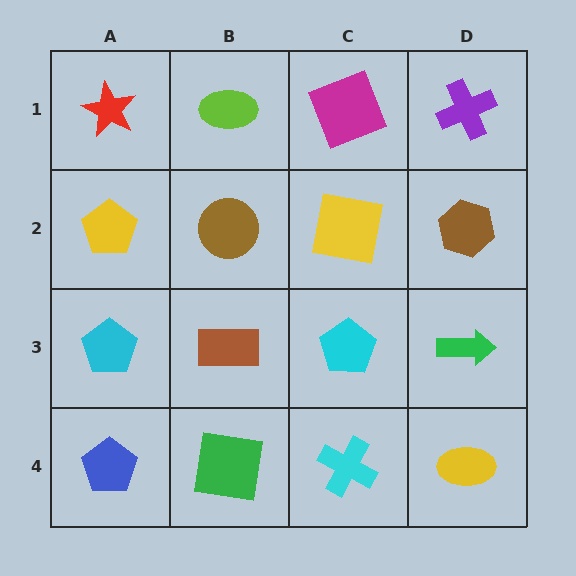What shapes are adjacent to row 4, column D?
A green arrow (row 3, column D), a cyan cross (row 4, column C).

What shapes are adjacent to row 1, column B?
A brown circle (row 2, column B), a red star (row 1, column A), a magenta square (row 1, column C).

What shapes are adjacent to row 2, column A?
A red star (row 1, column A), a cyan pentagon (row 3, column A), a brown circle (row 2, column B).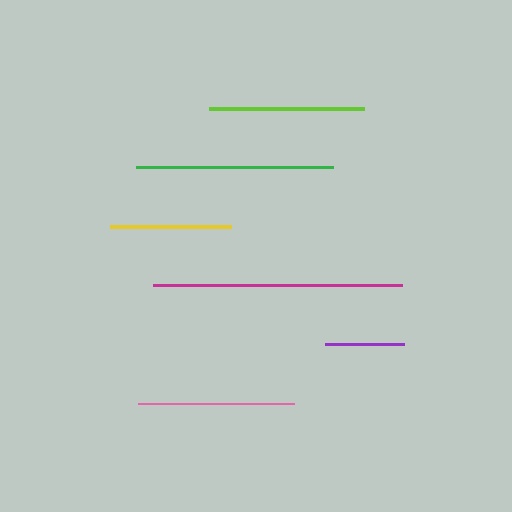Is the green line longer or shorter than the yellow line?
The green line is longer than the yellow line.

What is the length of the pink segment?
The pink segment is approximately 156 pixels long.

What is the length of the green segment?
The green segment is approximately 197 pixels long.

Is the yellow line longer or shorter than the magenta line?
The magenta line is longer than the yellow line.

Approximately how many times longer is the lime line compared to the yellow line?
The lime line is approximately 1.3 times the length of the yellow line.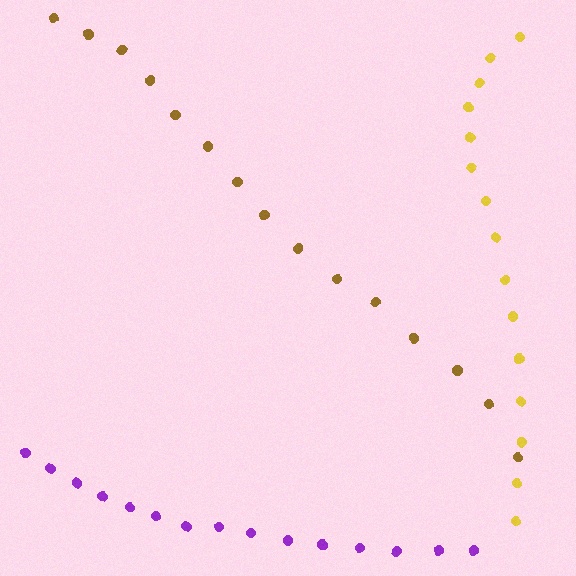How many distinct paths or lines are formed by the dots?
There are 3 distinct paths.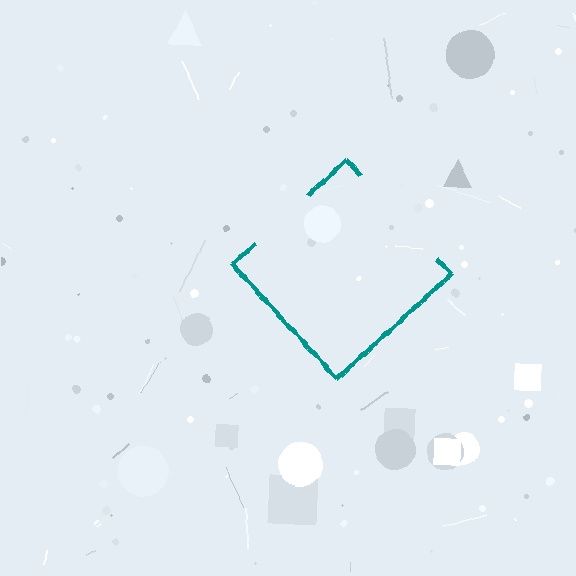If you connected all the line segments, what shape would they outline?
They would outline a diamond.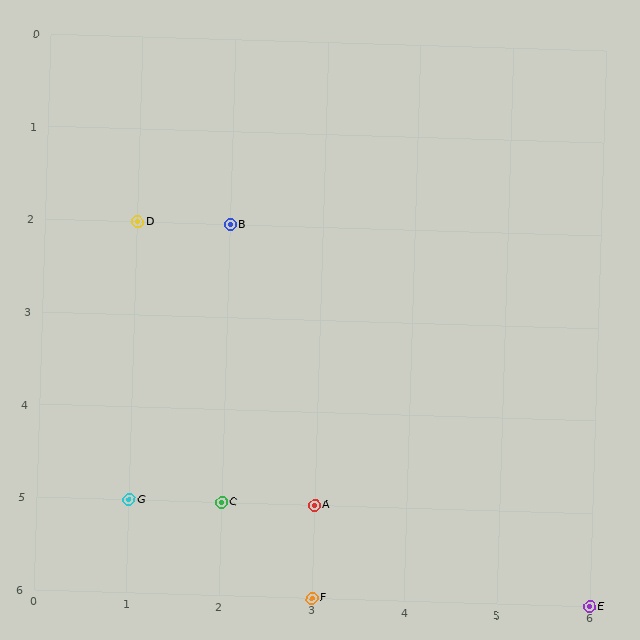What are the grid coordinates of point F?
Point F is at grid coordinates (3, 6).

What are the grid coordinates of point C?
Point C is at grid coordinates (2, 5).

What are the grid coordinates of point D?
Point D is at grid coordinates (1, 2).